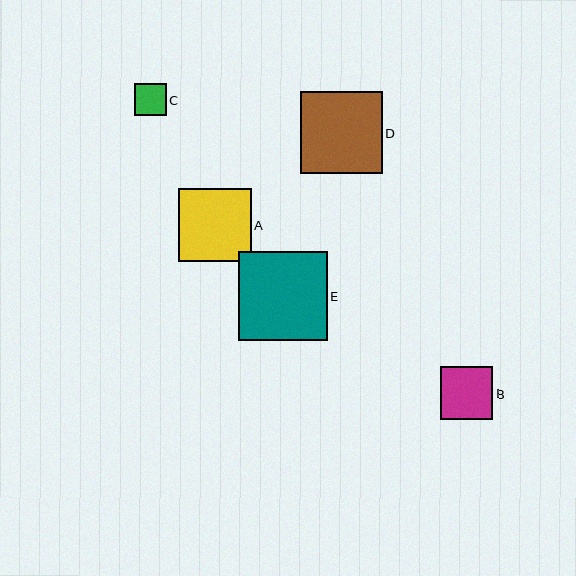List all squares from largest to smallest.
From largest to smallest: E, D, A, B, C.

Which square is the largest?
Square E is the largest with a size of approximately 89 pixels.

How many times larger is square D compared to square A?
Square D is approximately 1.1 times the size of square A.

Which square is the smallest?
Square C is the smallest with a size of approximately 31 pixels.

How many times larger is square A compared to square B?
Square A is approximately 1.4 times the size of square B.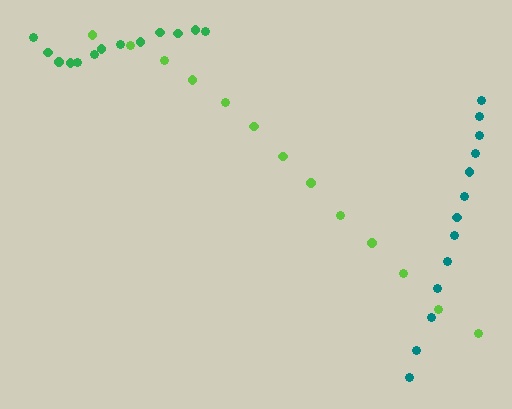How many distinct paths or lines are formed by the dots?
There are 3 distinct paths.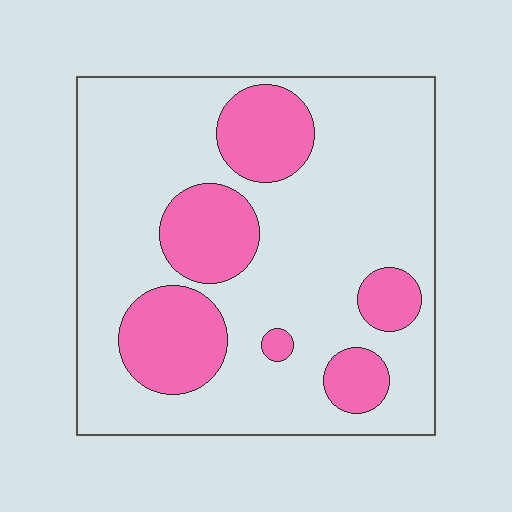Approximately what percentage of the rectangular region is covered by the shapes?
Approximately 25%.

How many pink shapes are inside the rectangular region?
6.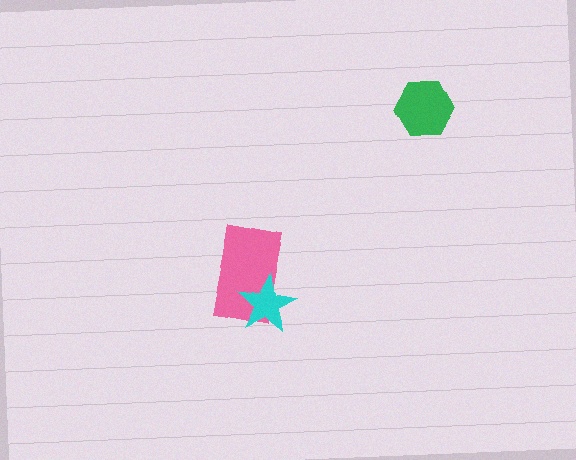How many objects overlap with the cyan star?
1 object overlaps with the cyan star.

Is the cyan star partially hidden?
No, no other shape covers it.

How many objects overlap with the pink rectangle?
1 object overlaps with the pink rectangle.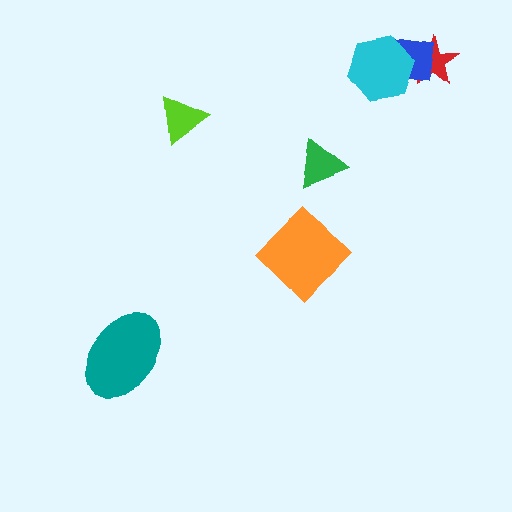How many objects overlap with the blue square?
2 objects overlap with the blue square.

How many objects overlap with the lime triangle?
0 objects overlap with the lime triangle.